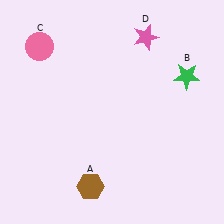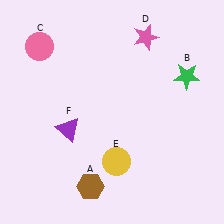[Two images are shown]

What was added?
A yellow circle (E), a purple triangle (F) were added in Image 2.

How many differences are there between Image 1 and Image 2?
There are 2 differences between the two images.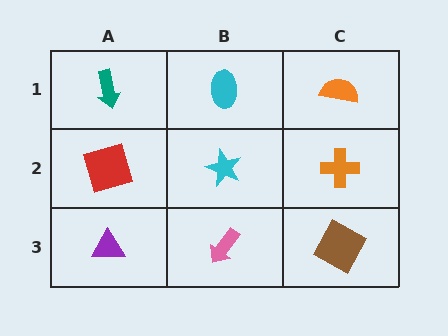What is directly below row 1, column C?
An orange cross.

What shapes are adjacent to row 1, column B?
A cyan star (row 2, column B), a teal arrow (row 1, column A), an orange semicircle (row 1, column C).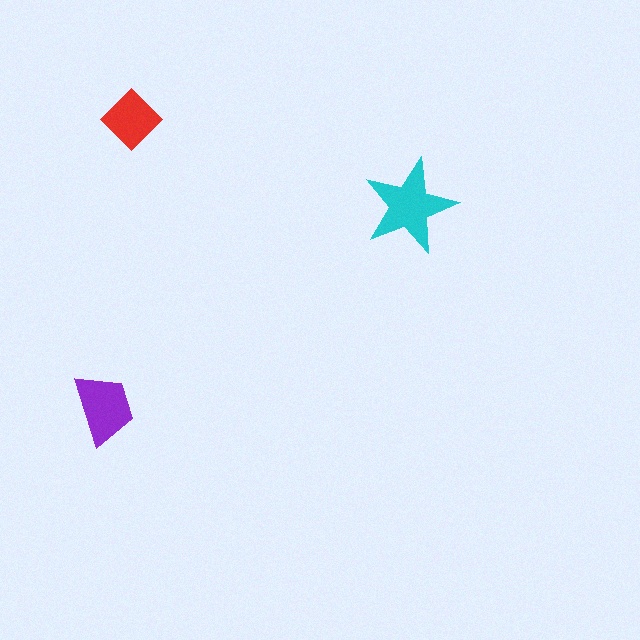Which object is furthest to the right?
The cyan star is rightmost.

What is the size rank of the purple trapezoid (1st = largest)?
2nd.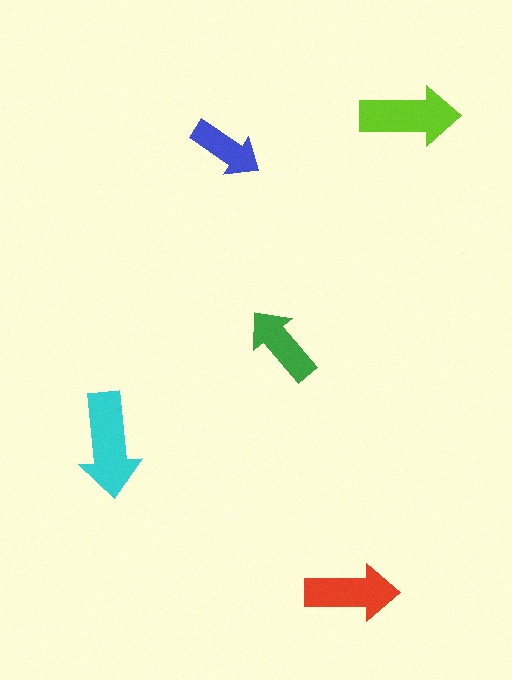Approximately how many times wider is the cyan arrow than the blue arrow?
About 1.5 times wider.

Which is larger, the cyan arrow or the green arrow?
The cyan one.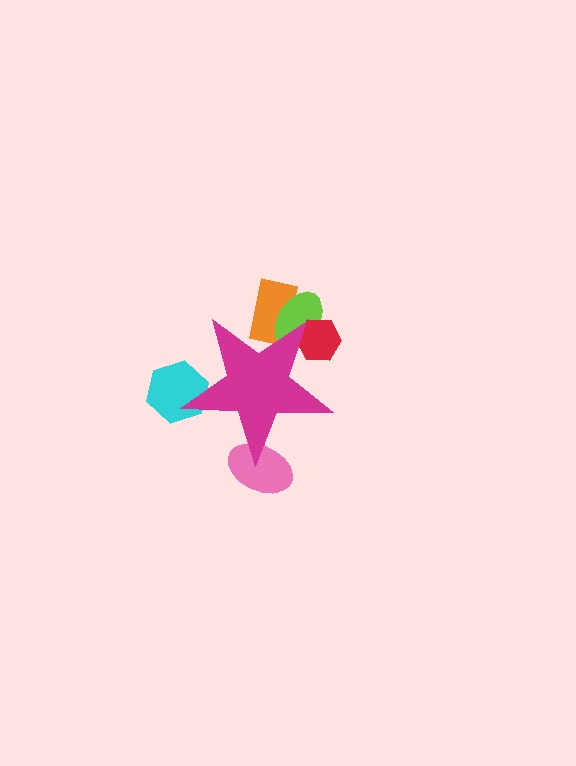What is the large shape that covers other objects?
A magenta star.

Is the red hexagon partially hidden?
Yes, the red hexagon is partially hidden behind the magenta star.